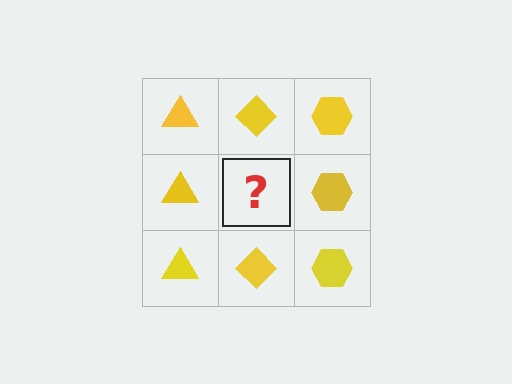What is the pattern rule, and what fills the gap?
The rule is that each column has a consistent shape. The gap should be filled with a yellow diamond.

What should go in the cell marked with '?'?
The missing cell should contain a yellow diamond.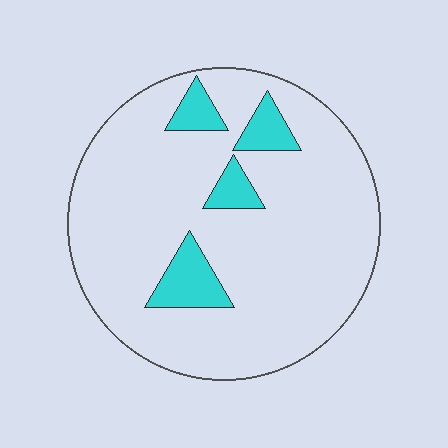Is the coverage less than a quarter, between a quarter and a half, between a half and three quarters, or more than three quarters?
Less than a quarter.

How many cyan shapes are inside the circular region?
4.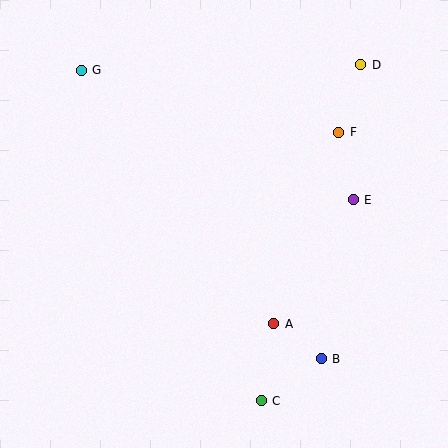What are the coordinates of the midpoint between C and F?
The midpoint between C and F is at (300, 267).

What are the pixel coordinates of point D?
Point D is at (361, 65).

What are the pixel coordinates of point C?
Point C is at (261, 401).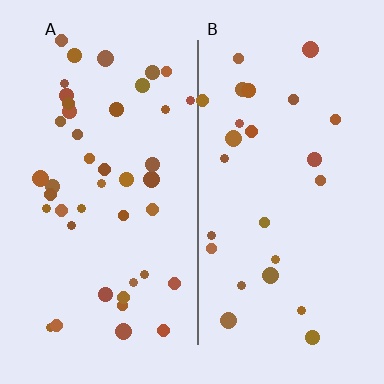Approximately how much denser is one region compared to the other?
Approximately 1.7× — region A over region B.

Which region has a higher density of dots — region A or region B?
A (the left).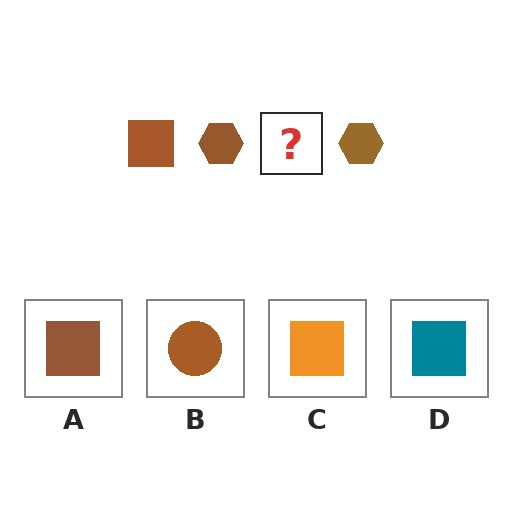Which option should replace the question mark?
Option A.